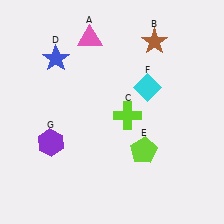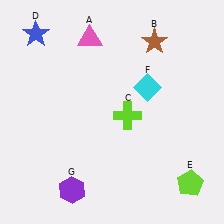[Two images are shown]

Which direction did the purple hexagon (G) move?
The purple hexagon (G) moved down.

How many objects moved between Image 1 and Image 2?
3 objects moved between the two images.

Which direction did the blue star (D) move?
The blue star (D) moved up.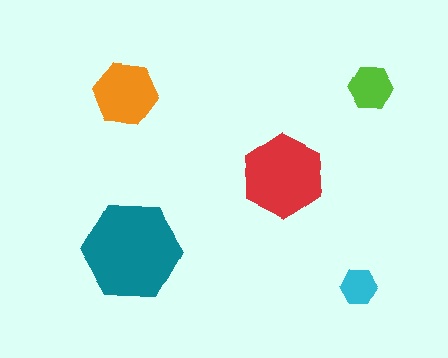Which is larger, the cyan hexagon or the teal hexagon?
The teal one.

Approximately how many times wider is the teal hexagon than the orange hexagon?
About 1.5 times wider.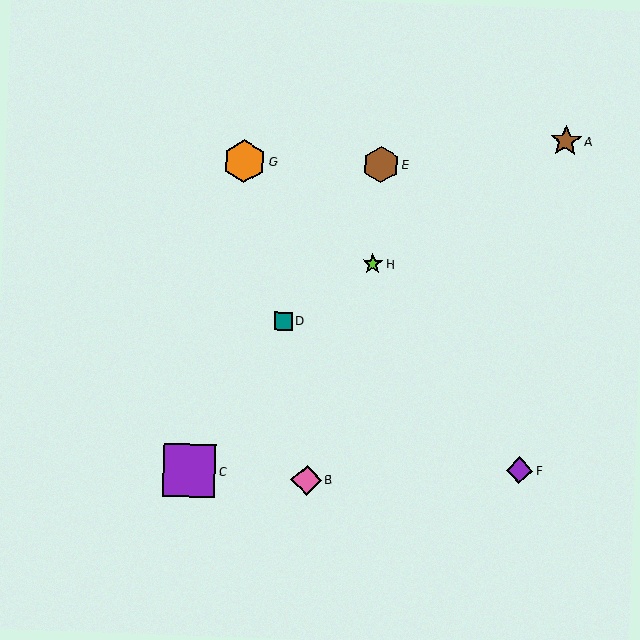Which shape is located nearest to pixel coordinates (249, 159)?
The orange hexagon (labeled G) at (244, 161) is nearest to that location.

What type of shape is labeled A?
Shape A is a brown star.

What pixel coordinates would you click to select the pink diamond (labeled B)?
Click at (306, 480) to select the pink diamond B.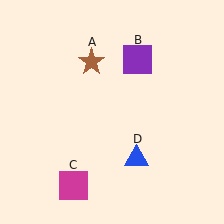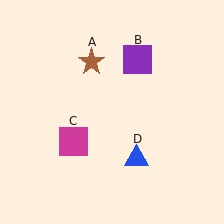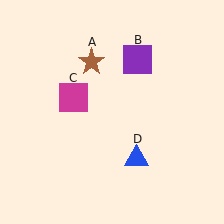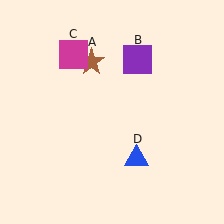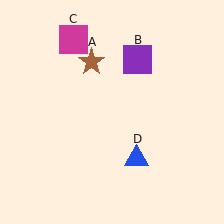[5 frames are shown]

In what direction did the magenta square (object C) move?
The magenta square (object C) moved up.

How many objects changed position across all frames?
1 object changed position: magenta square (object C).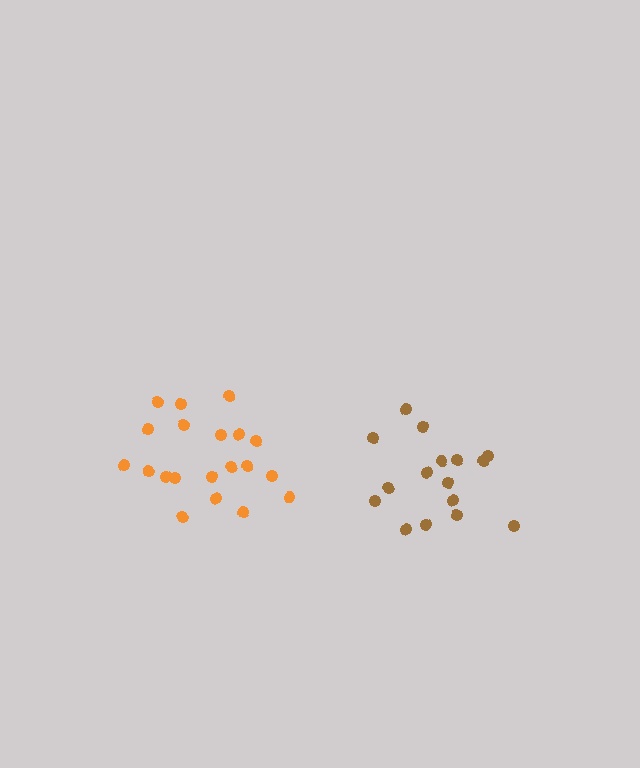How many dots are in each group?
Group 1: 20 dots, Group 2: 16 dots (36 total).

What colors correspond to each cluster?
The clusters are colored: orange, brown.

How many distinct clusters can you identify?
There are 2 distinct clusters.